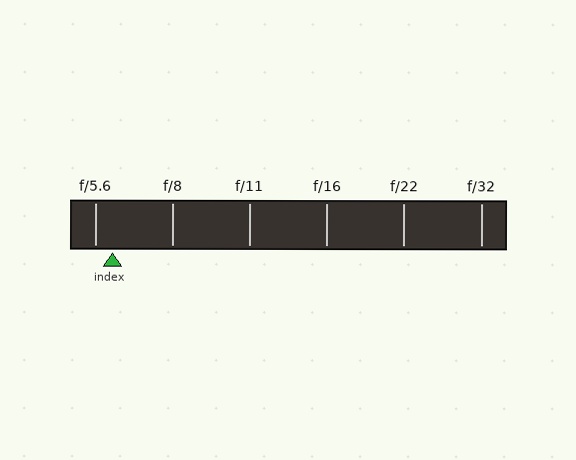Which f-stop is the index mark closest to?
The index mark is closest to f/5.6.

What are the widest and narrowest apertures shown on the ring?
The widest aperture shown is f/5.6 and the narrowest is f/32.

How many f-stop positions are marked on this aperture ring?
There are 6 f-stop positions marked.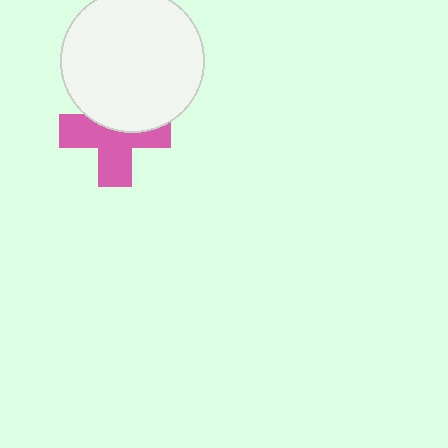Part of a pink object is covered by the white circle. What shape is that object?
It is a cross.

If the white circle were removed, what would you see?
You would see the complete pink cross.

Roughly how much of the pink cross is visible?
About half of it is visible (roughly 60%).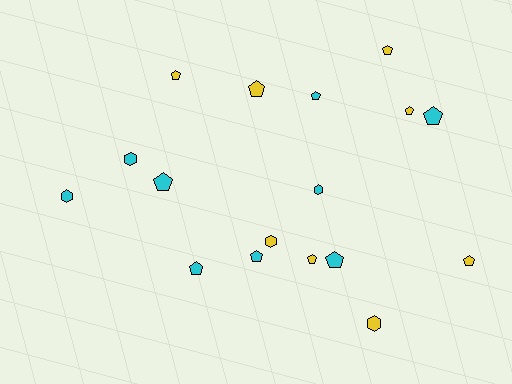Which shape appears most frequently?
Pentagon, with 12 objects.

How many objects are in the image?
There are 17 objects.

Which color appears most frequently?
Cyan, with 9 objects.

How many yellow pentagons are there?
There are 6 yellow pentagons.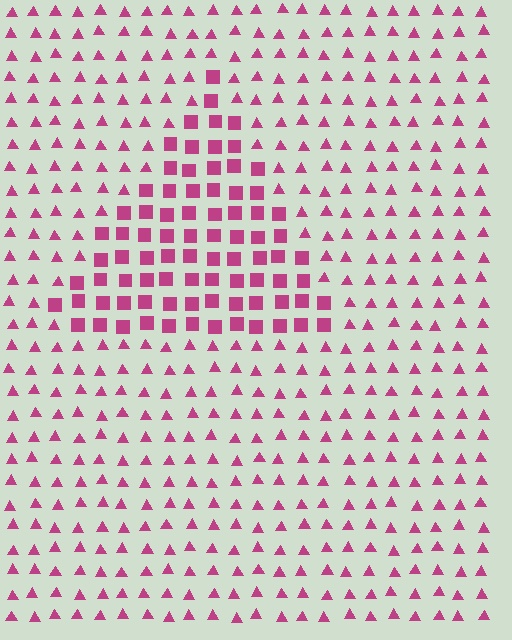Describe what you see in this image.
The image is filled with small magenta elements arranged in a uniform grid. A triangle-shaped region contains squares, while the surrounding area contains triangles. The boundary is defined purely by the change in element shape.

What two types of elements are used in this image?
The image uses squares inside the triangle region and triangles outside it.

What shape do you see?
I see a triangle.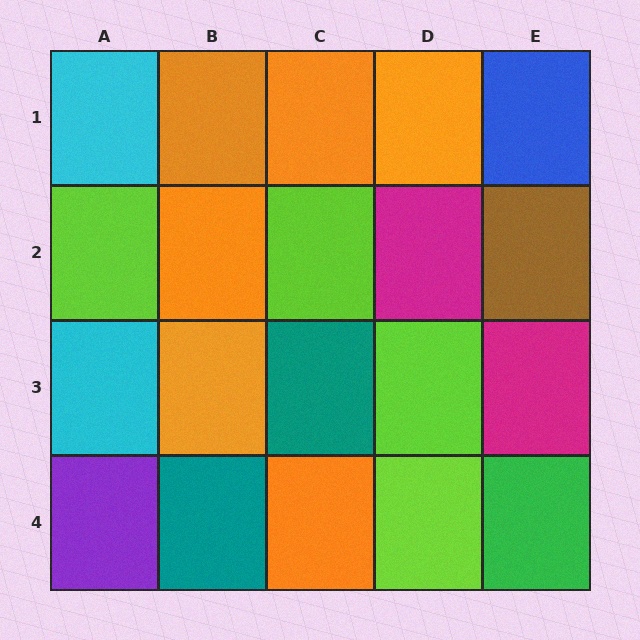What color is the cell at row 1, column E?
Blue.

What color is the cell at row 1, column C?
Orange.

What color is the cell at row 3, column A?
Cyan.